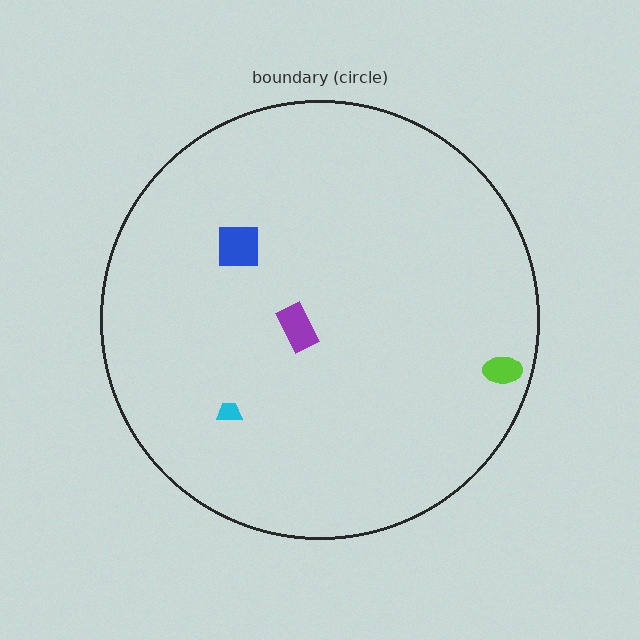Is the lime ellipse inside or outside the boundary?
Inside.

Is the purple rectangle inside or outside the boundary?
Inside.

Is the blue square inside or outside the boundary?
Inside.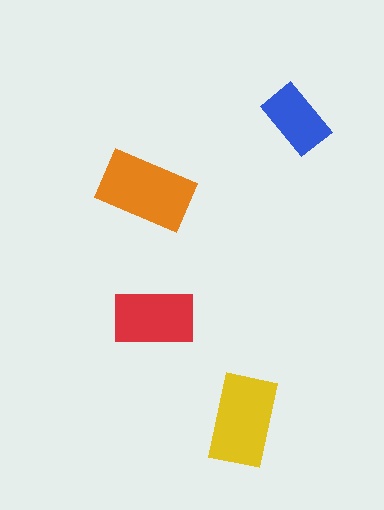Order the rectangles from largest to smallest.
the orange one, the yellow one, the red one, the blue one.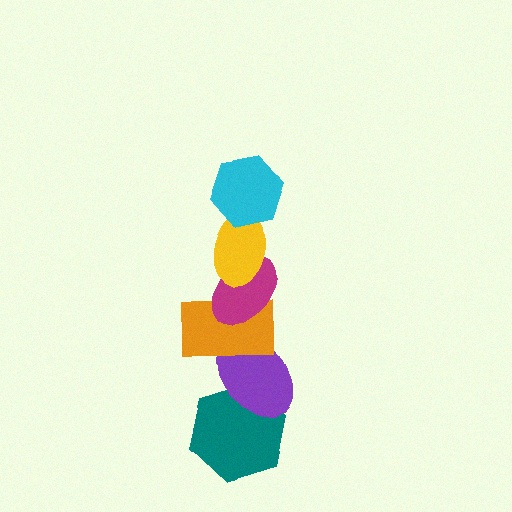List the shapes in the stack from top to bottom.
From top to bottom: the cyan hexagon, the yellow ellipse, the magenta ellipse, the orange rectangle, the purple ellipse, the teal hexagon.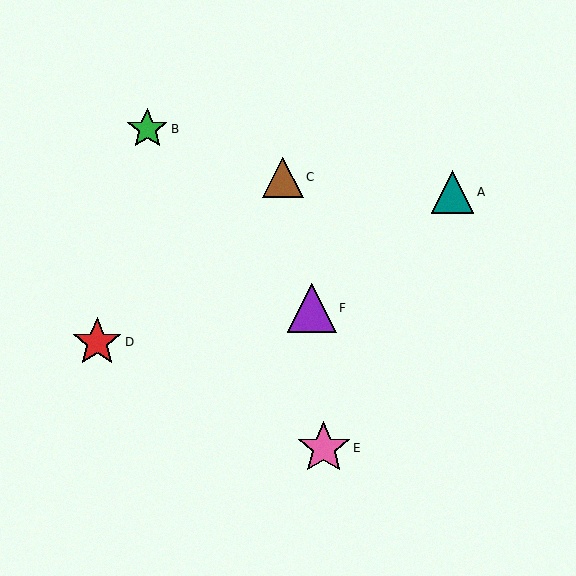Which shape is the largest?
The pink star (labeled E) is the largest.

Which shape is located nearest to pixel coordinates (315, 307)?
The purple triangle (labeled F) at (312, 308) is nearest to that location.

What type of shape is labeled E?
Shape E is a pink star.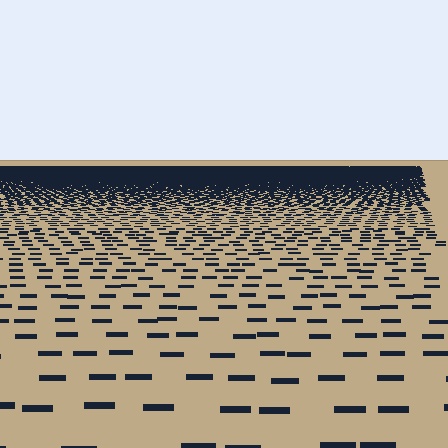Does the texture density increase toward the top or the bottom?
Density increases toward the top.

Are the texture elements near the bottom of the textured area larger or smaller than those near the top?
Larger. Near the bottom, elements are closer to the viewer and appear at a bigger on-screen size.